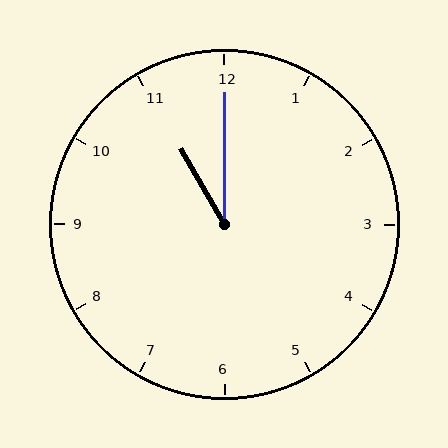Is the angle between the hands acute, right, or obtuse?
It is acute.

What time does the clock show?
11:00.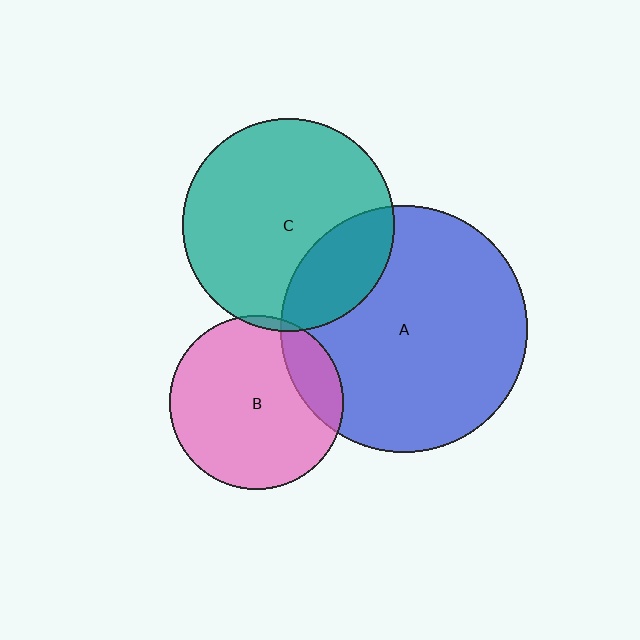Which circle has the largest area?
Circle A (blue).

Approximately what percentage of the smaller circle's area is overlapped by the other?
Approximately 5%.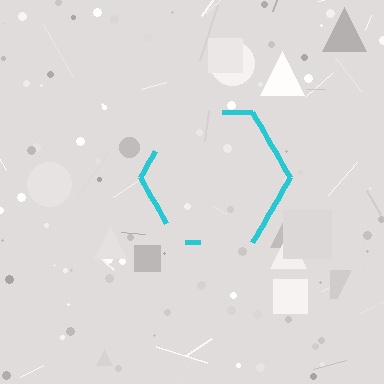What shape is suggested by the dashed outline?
The dashed outline suggests a hexagon.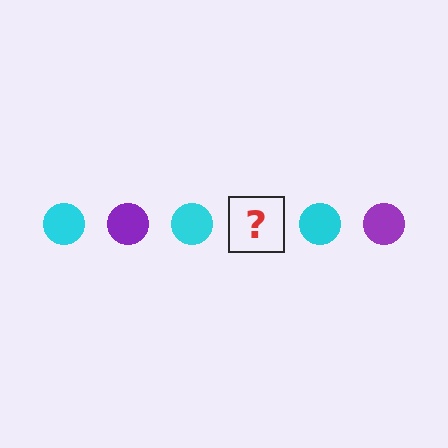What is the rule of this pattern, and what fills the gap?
The rule is that the pattern cycles through cyan, purple circles. The gap should be filled with a purple circle.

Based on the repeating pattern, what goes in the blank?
The blank should be a purple circle.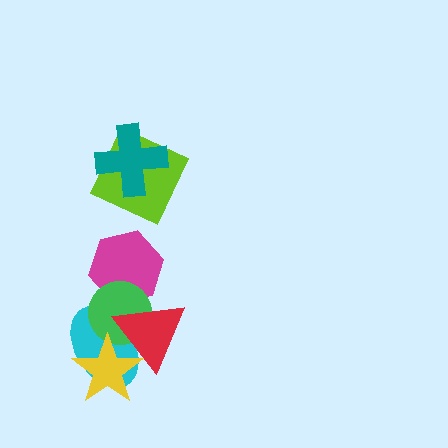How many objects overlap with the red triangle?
4 objects overlap with the red triangle.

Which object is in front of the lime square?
The teal cross is in front of the lime square.